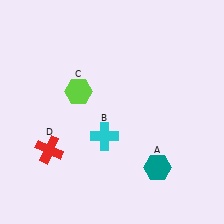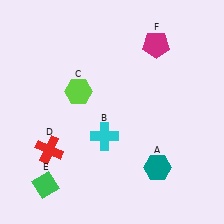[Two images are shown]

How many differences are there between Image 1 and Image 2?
There are 2 differences between the two images.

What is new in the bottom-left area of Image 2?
A green diamond (E) was added in the bottom-left area of Image 2.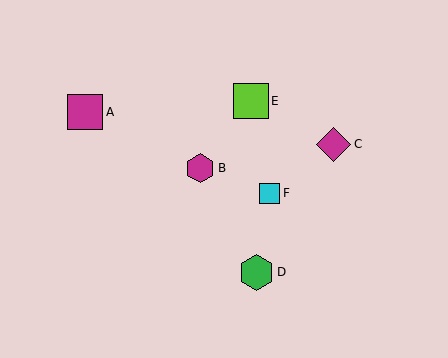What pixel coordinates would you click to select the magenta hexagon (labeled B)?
Click at (200, 168) to select the magenta hexagon B.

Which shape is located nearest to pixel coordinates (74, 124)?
The magenta square (labeled A) at (85, 112) is nearest to that location.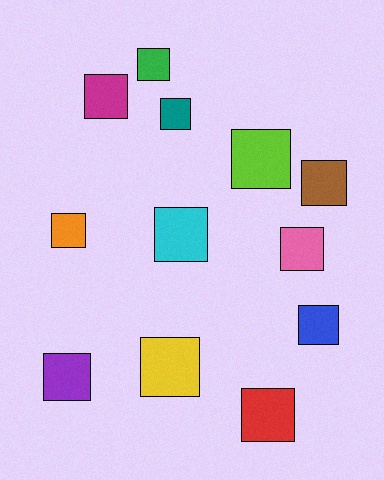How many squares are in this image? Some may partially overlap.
There are 12 squares.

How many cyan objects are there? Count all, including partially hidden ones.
There is 1 cyan object.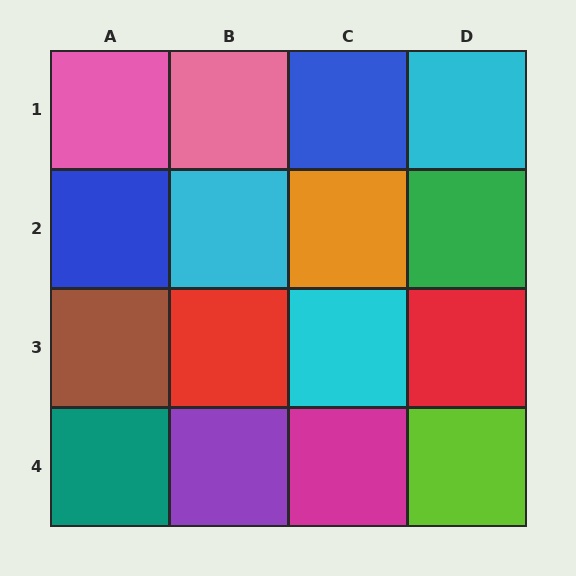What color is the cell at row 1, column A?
Pink.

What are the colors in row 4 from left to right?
Teal, purple, magenta, lime.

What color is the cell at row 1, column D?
Cyan.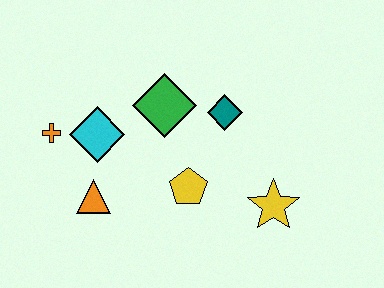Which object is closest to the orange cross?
The cyan diamond is closest to the orange cross.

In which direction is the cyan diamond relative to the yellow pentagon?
The cyan diamond is to the left of the yellow pentagon.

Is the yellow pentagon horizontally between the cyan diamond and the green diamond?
No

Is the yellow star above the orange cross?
No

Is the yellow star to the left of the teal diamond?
No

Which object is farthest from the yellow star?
The orange cross is farthest from the yellow star.